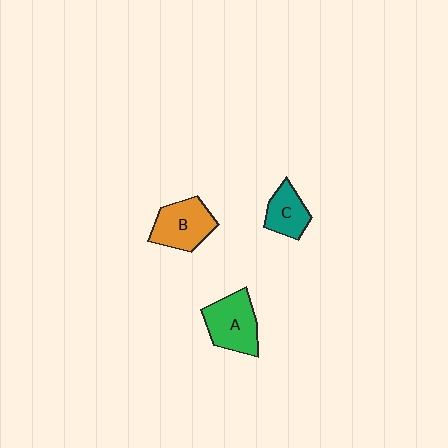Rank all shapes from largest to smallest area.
From largest to smallest: A (green), B (orange), C (teal).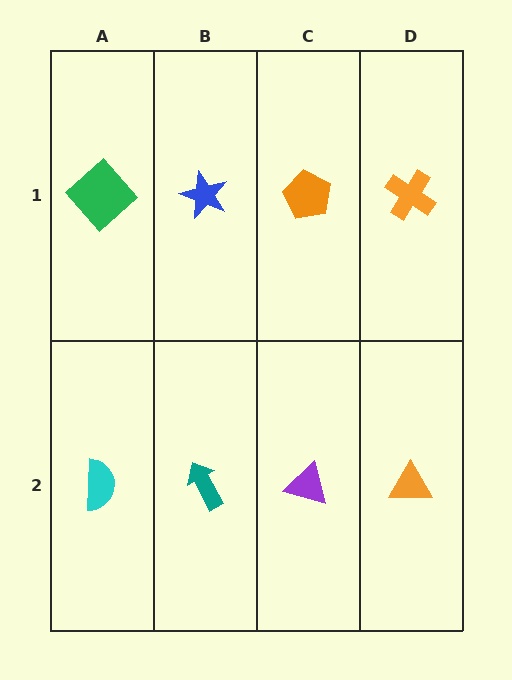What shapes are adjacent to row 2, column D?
An orange cross (row 1, column D), a purple triangle (row 2, column C).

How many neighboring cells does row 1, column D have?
2.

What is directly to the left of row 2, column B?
A cyan semicircle.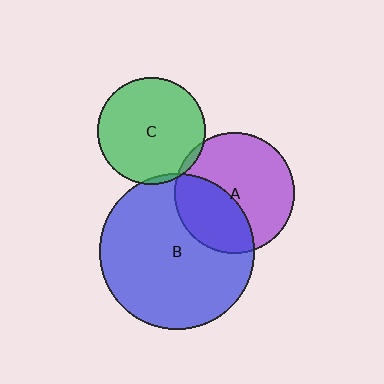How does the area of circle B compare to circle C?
Approximately 2.1 times.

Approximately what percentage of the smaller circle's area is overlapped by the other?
Approximately 5%.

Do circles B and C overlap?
Yes.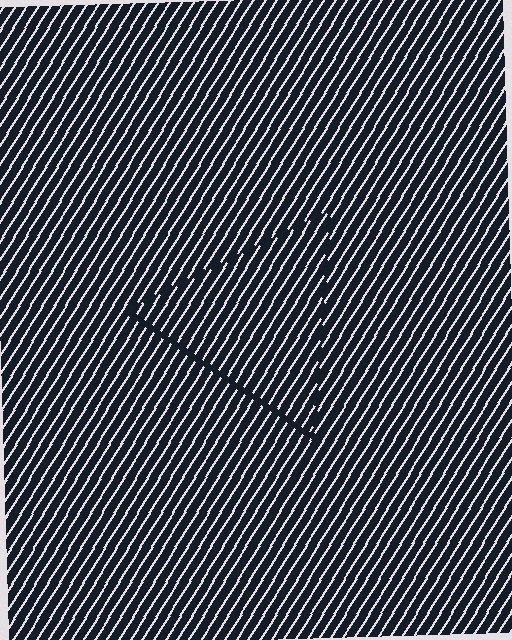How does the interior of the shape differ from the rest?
The interior of the shape contains the same grating, shifted by half a period — the contour is defined by the phase discontinuity where line-ends from the inner and outer gratings abut.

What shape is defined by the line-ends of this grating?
An illusory triangle. The interior of the shape contains the same grating, shifted by half a period — the contour is defined by the phase discontinuity where line-ends from the inner and outer gratings abut.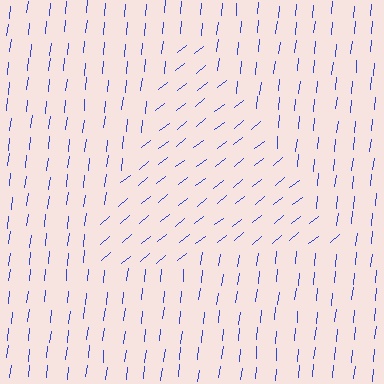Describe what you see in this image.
The image is filled with small blue line segments. A triangle region in the image has lines oriented differently from the surrounding lines, creating a visible texture boundary.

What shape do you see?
I see a triangle.